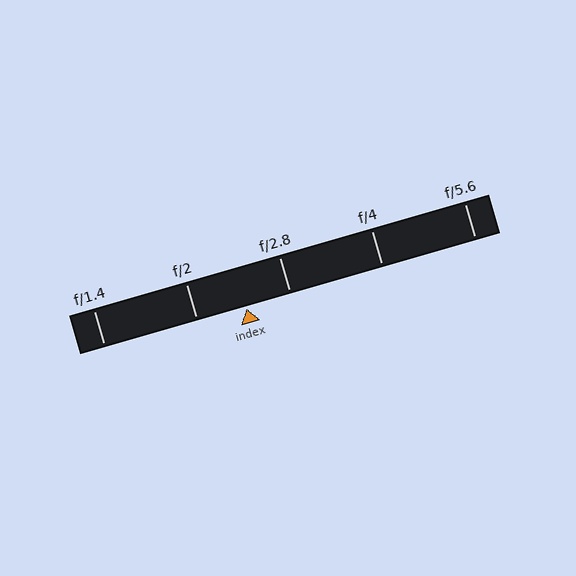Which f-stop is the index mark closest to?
The index mark is closest to f/2.8.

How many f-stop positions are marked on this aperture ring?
There are 5 f-stop positions marked.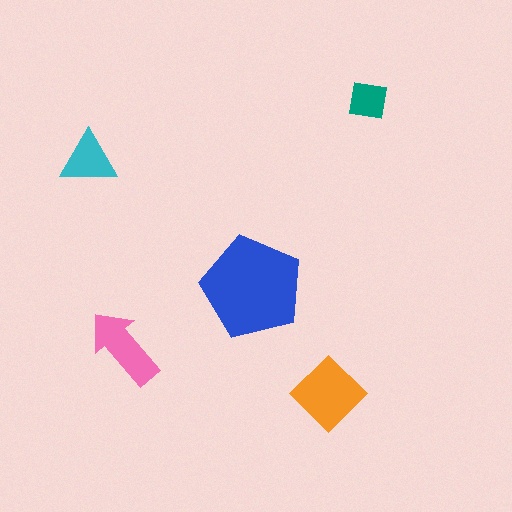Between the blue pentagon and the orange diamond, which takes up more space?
The blue pentagon.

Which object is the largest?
The blue pentagon.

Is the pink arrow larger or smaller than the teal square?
Larger.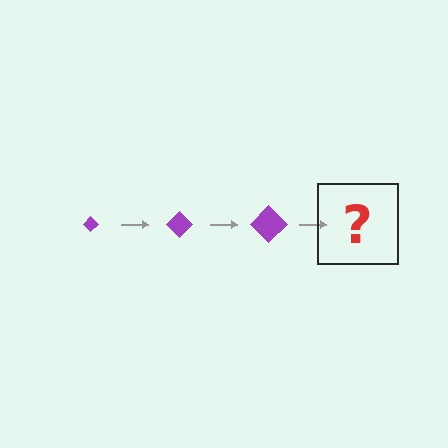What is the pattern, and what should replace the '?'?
The pattern is that the diamond gets progressively larger each step. The '?' should be a purple diamond, larger than the previous one.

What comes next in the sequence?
The next element should be a purple diamond, larger than the previous one.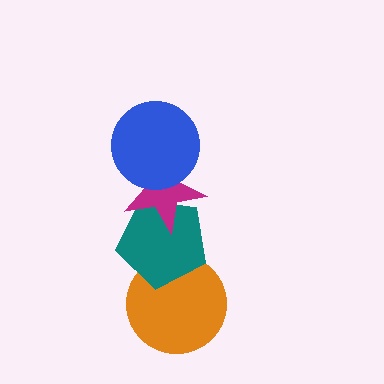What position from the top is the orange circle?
The orange circle is 4th from the top.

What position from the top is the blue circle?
The blue circle is 1st from the top.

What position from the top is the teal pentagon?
The teal pentagon is 3rd from the top.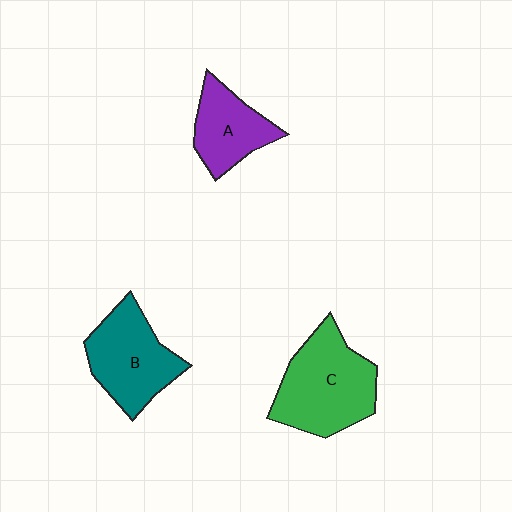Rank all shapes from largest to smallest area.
From largest to smallest: C (green), B (teal), A (purple).